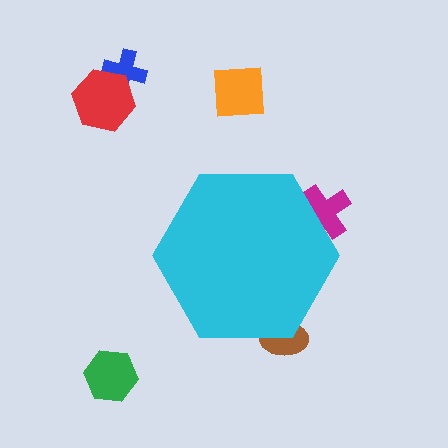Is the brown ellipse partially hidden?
Yes, the brown ellipse is partially hidden behind the cyan hexagon.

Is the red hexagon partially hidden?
No, the red hexagon is fully visible.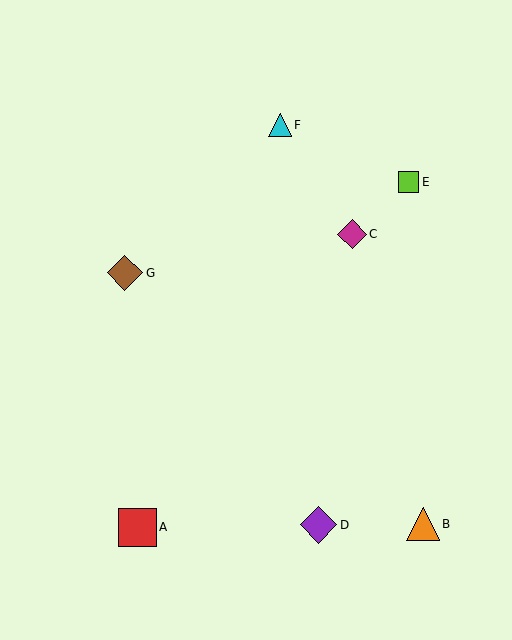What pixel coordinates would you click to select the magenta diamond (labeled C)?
Click at (352, 234) to select the magenta diamond C.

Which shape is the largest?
The red square (labeled A) is the largest.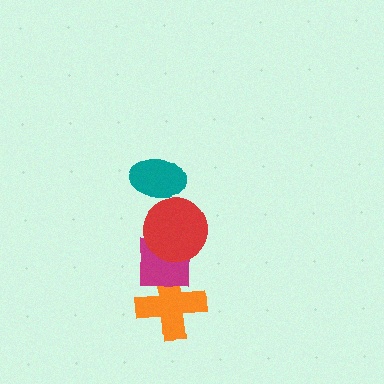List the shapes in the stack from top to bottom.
From top to bottom: the teal ellipse, the red circle, the magenta square, the orange cross.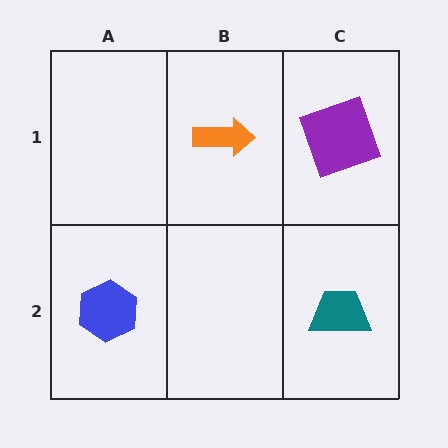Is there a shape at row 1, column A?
No, that cell is empty.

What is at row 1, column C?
A purple square.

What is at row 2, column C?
A teal trapezoid.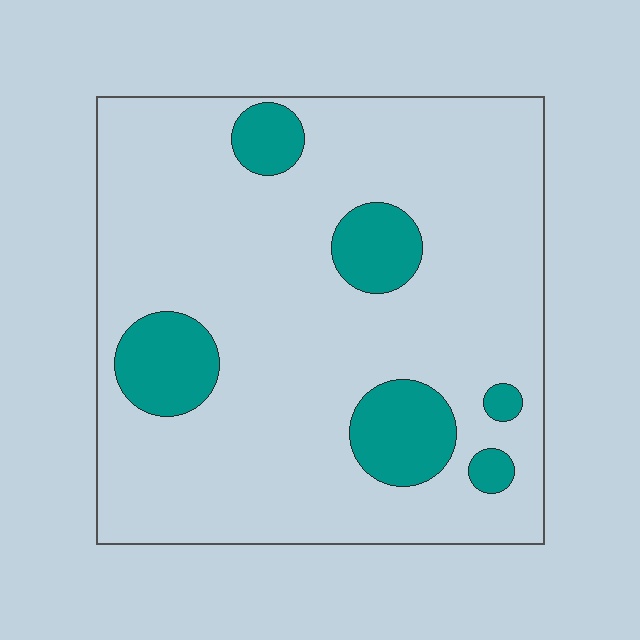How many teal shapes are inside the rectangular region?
6.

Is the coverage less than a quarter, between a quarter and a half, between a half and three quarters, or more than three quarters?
Less than a quarter.